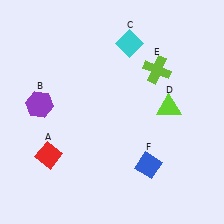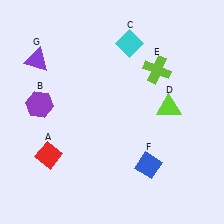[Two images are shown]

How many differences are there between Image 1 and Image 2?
There is 1 difference between the two images.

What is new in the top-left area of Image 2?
A purple triangle (G) was added in the top-left area of Image 2.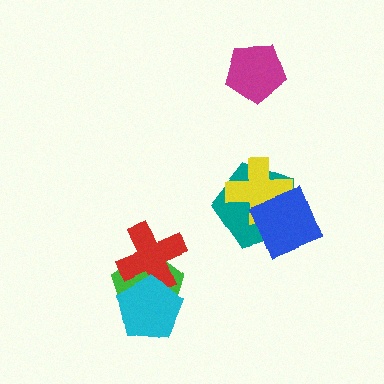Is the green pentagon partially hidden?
Yes, it is partially covered by another shape.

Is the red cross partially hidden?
Yes, it is partially covered by another shape.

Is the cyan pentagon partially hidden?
No, no other shape covers it.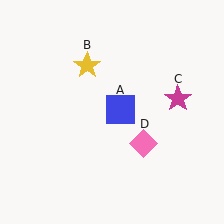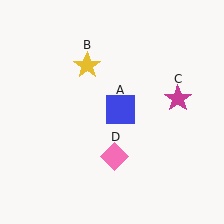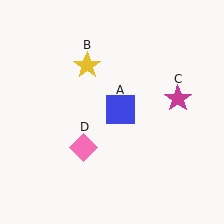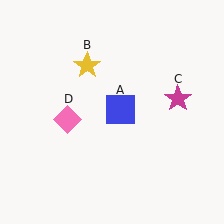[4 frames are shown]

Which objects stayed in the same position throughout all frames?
Blue square (object A) and yellow star (object B) and magenta star (object C) remained stationary.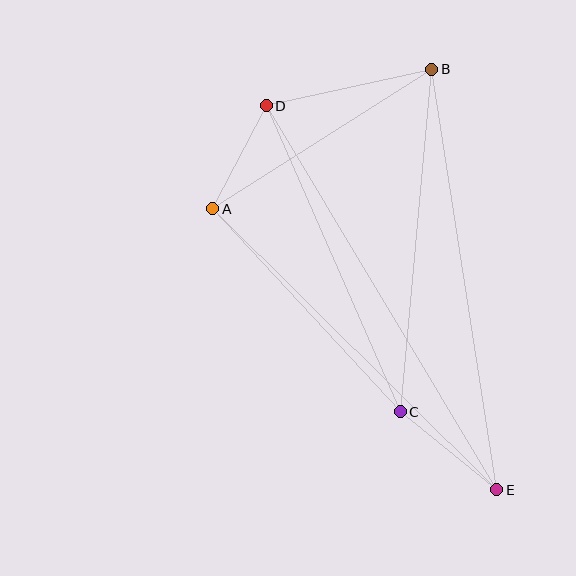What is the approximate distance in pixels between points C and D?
The distance between C and D is approximately 334 pixels.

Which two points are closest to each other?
Points A and D are closest to each other.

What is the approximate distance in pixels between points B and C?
The distance between B and C is approximately 344 pixels.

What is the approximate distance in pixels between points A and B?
The distance between A and B is approximately 260 pixels.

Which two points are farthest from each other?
Points D and E are farthest from each other.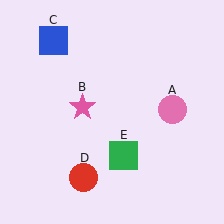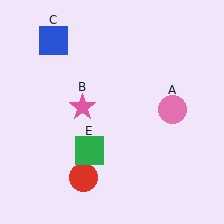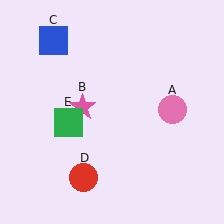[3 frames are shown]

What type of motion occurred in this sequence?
The green square (object E) rotated clockwise around the center of the scene.